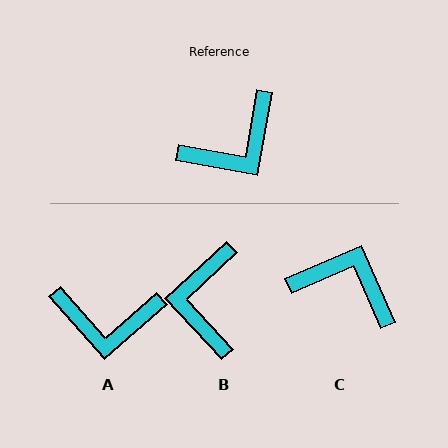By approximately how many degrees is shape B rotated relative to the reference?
Approximately 127 degrees clockwise.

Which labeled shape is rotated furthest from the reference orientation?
B, about 127 degrees away.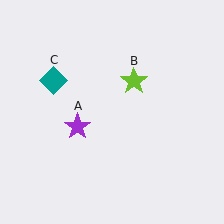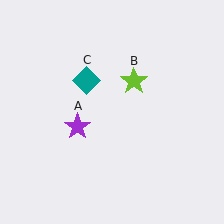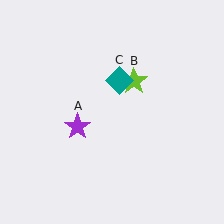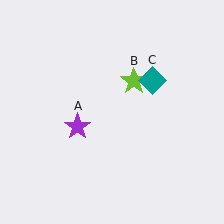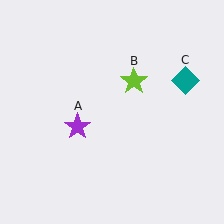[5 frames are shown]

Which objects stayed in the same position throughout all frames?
Purple star (object A) and lime star (object B) remained stationary.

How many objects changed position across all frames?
1 object changed position: teal diamond (object C).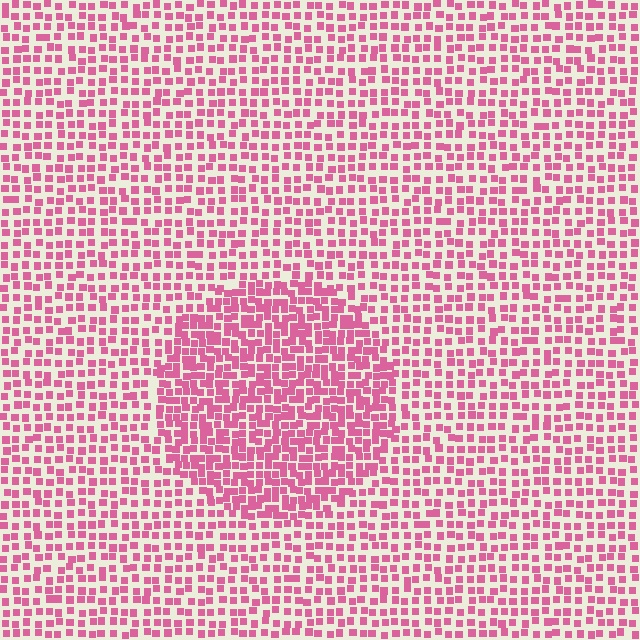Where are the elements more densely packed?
The elements are more densely packed inside the circle boundary.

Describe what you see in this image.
The image contains small pink elements arranged at two different densities. A circle-shaped region is visible where the elements are more densely packed than the surrounding area.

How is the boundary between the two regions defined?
The boundary is defined by a change in element density (approximately 1.7x ratio). All elements are the same color, size, and shape.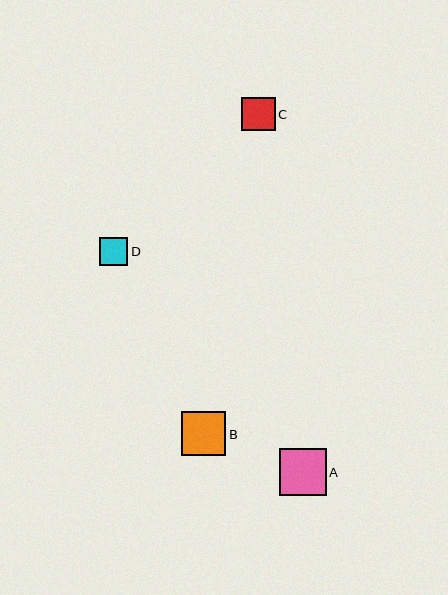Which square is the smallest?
Square D is the smallest with a size of approximately 28 pixels.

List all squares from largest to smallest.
From largest to smallest: A, B, C, D.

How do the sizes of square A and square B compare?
Square A and square B are approximately the same size.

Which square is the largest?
Square A is the largest with a size of approximately 47 pixels.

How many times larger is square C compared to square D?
Square C is approximately 1.2 times the size of square D.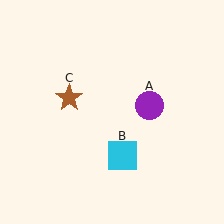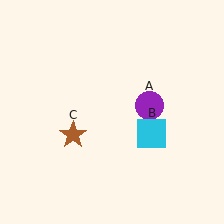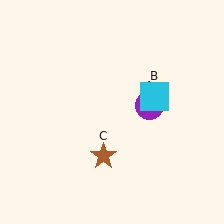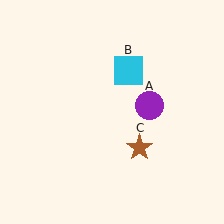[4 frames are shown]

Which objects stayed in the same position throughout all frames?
Purple circle (object A) remained stationary.